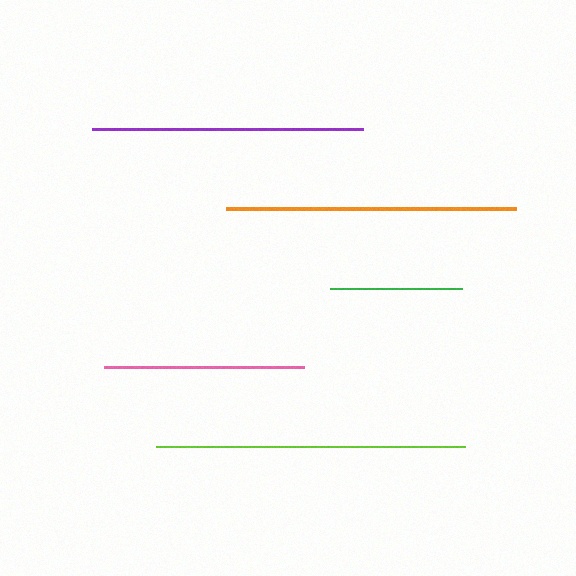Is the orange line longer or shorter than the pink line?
The orange line is longer than the pink line.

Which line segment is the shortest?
The green line is the shortest at approximately 132 pixels.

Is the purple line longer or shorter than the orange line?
The orange line is longer than the purple line.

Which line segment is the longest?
The lime line is the longest at approximately 309 pixels.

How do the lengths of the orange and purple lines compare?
The orange and purple lines are approximately the same length.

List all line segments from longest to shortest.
From longest to shortest: lime, orange, purple, pink, green.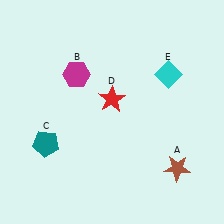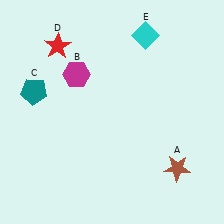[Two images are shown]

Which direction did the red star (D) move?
The red star (D) moved left.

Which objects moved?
The objects that moved are: the teal pentagon (C), the red star (D), the cyan diamond (E).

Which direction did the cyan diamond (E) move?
The cyan diamond (E) moved up.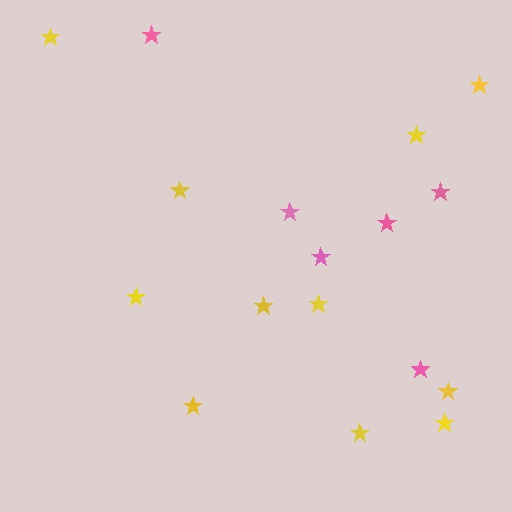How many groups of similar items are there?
There are 2 groups: one group of yellow stars (11) and one group of pink stars (6).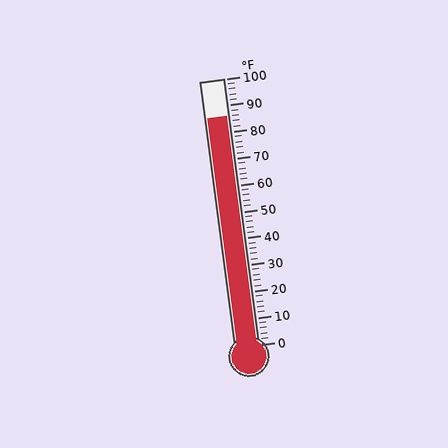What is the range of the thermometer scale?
The thermometer scale ranges from 0°F to 100°F.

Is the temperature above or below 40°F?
The temperature is above 40°F.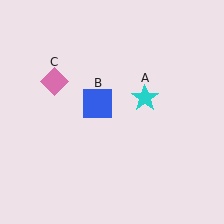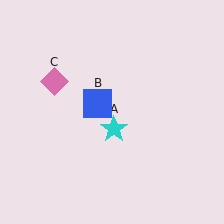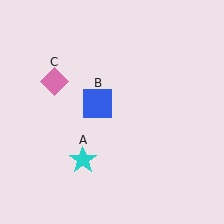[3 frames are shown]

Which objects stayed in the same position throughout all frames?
Blue square (object B) and pink diamond (object C) remained stationary.